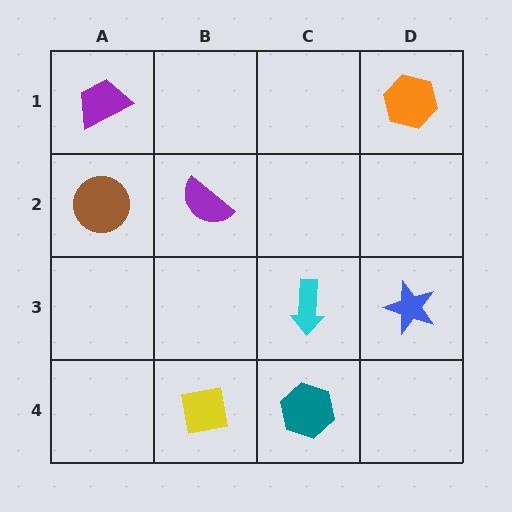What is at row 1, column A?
A purple trapezoid.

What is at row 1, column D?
An orange hexagon.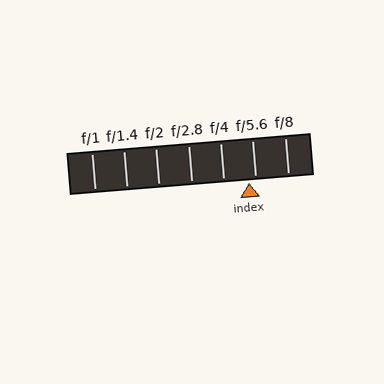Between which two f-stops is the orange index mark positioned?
The index mark is between f/4 and f/5.6.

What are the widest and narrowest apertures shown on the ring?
The widest aperture shown is f/1 and the narrowest is f/8.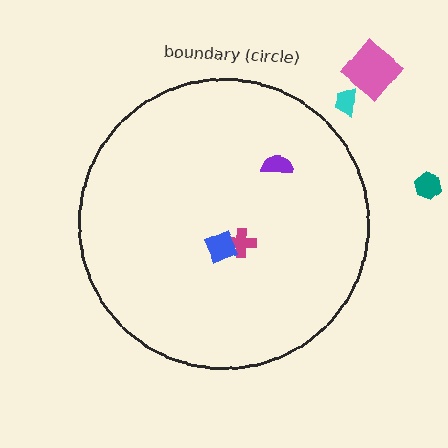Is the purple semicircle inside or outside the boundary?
Inside.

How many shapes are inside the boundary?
3 inside, 3 outside.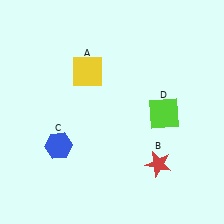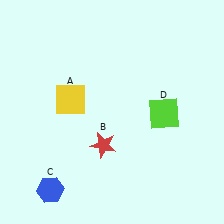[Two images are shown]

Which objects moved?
The objects that moved are: the yellow square (A), the red star (B), the blue hexagon (C).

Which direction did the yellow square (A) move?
The yellow square (A) moved down.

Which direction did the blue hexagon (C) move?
The blue hexagon (C) moved down.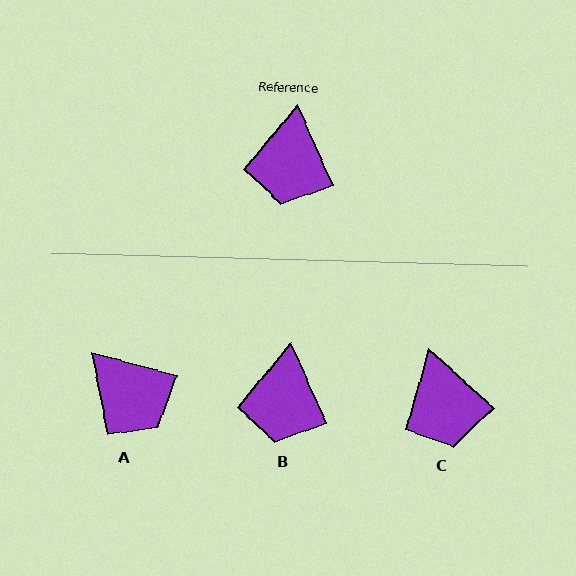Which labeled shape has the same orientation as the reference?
B.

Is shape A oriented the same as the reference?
No, it is off by about 50 degrees.